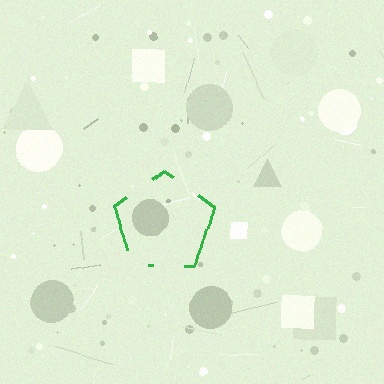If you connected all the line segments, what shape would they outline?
They would outline a pentagon.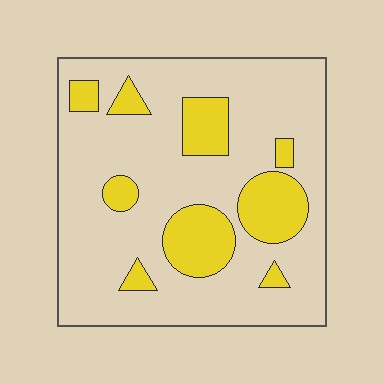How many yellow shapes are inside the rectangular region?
9.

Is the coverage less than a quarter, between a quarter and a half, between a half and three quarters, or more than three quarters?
Less than a quarter.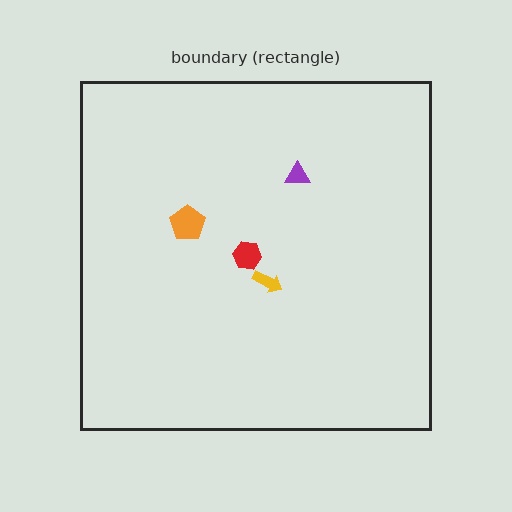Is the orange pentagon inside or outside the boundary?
Inside.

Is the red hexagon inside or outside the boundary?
Inside.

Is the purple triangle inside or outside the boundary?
Inside.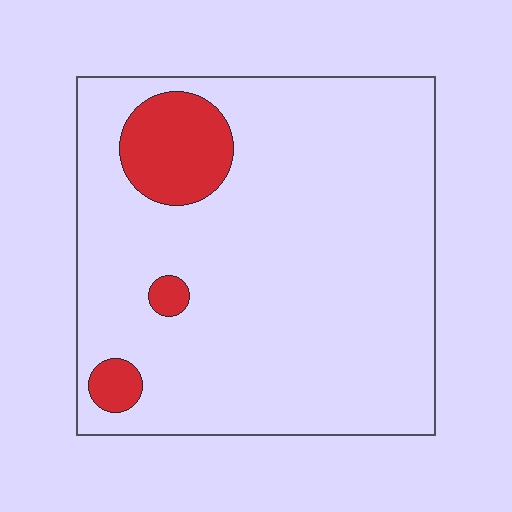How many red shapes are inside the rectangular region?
3.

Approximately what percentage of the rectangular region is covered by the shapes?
Approximately 10%.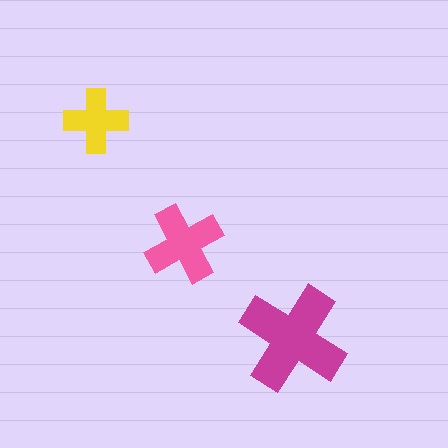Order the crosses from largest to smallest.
the magenta one, the pink one, the yellow one.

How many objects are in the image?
There are 3 objects in the image.